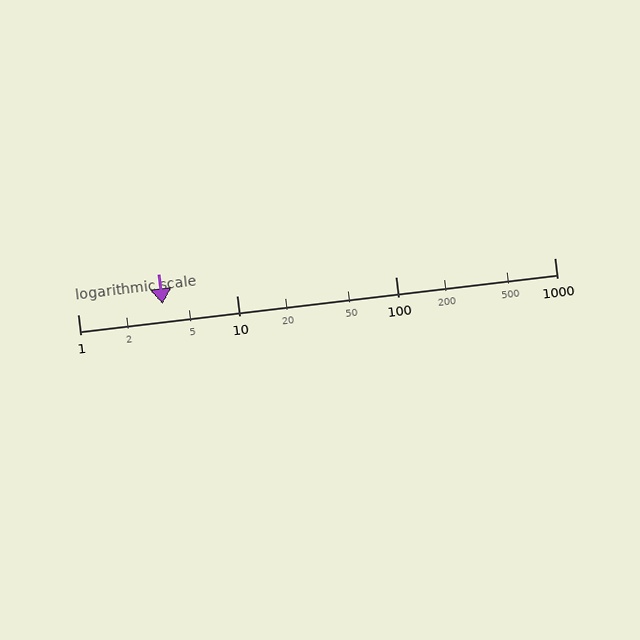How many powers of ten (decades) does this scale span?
The scale spans 3 decades, from 1 to 1000.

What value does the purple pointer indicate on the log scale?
The pointer indicates approximately 3.4.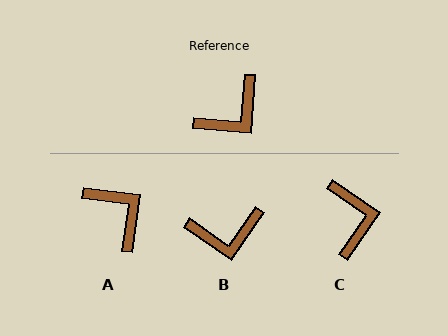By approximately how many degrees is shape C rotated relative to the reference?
Approximately 59 degrees counter-clockwise.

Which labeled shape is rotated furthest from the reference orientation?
A, about 86 degrees away.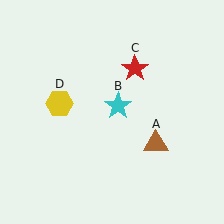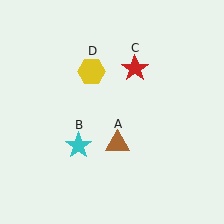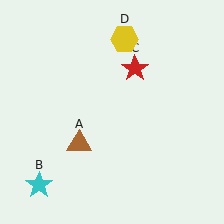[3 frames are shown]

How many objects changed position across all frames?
3 objects changed position: brown triangle (object A), cyan star (object B), yellow hexagon (object D).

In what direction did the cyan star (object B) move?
The cyan star (object B) moved down and to the left.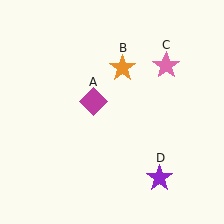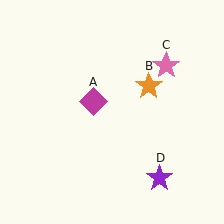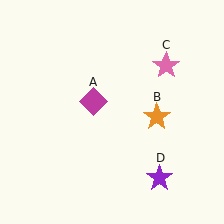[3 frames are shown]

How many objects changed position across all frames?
1 object changed position: orange star (object B).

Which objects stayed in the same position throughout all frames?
Magenta diamond (object A) and pink star (object C) and purple star (object D) remained stationary.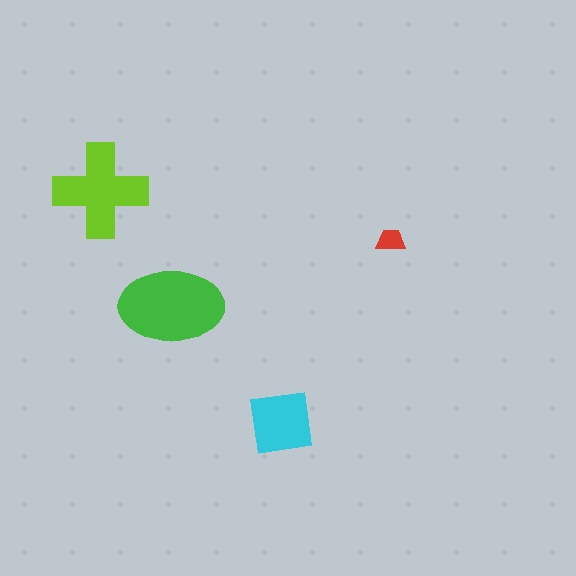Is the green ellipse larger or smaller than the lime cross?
Larger.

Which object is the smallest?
The red trapezoid.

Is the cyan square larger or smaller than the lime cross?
Smaller.